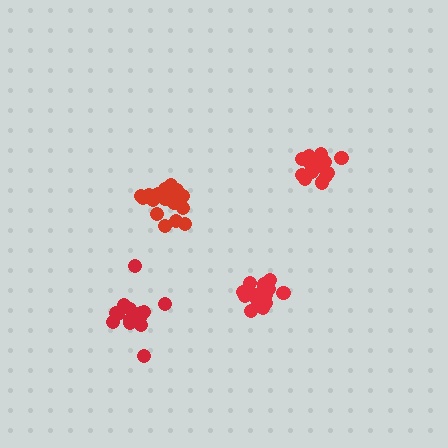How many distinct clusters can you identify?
There are 4 distinct clusters.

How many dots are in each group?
Group 1: 21 dots, Group 2: 17 dots, Group 3: 15 dots, Group 4: 15 dots (68 total).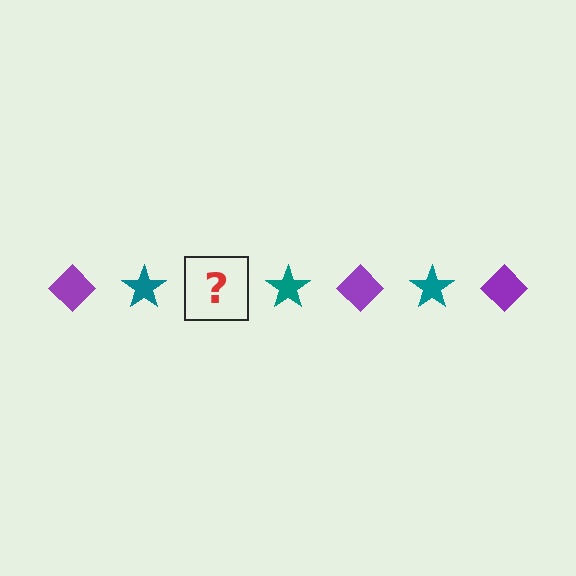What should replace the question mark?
The question mark should be replaced with a purple diamond.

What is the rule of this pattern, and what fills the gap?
The rule is that the pattern alternates between purple diamond and teal star. The gap should be filled with a purple diamond.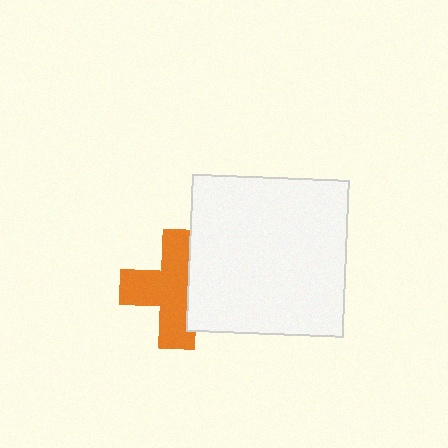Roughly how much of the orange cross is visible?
Most of it is visible (roughly 66%).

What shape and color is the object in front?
The object in front is a white square.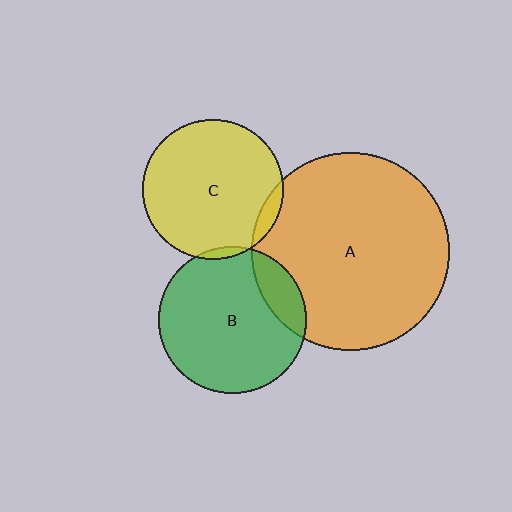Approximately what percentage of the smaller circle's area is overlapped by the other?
Approximately 5%.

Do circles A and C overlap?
Yes.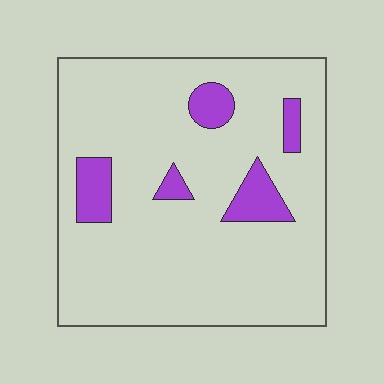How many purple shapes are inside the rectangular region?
5.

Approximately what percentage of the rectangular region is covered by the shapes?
Approximately 10%.